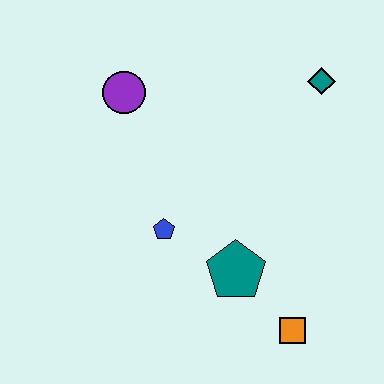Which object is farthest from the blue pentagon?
The teal diamond is farthest from the blue pentagon.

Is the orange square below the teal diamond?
Yes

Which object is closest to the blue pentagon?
The teal pentagon is closest to the blue pentagon.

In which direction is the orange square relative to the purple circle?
The orange square is below the purple circle.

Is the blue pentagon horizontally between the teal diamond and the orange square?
No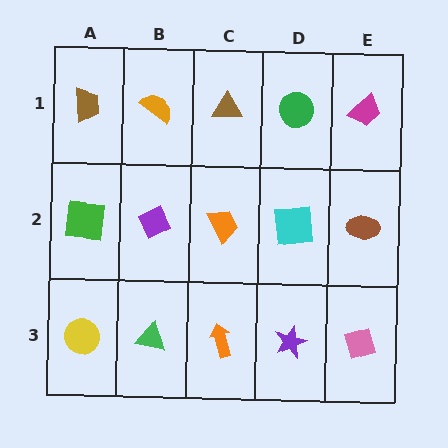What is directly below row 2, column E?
A pink diamond.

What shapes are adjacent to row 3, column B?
A purple diamond (row 2, column B), a yellow circle (row 3, column A), an orange arrow (row 3, column C).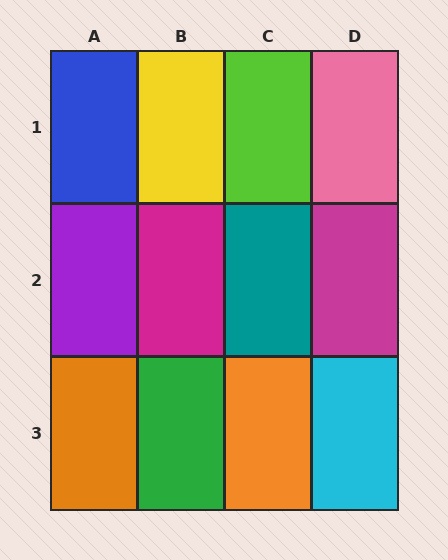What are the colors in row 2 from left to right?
Purple, magenta, teal, magenta.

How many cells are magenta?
2 cells are magenta.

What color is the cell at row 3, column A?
Orange.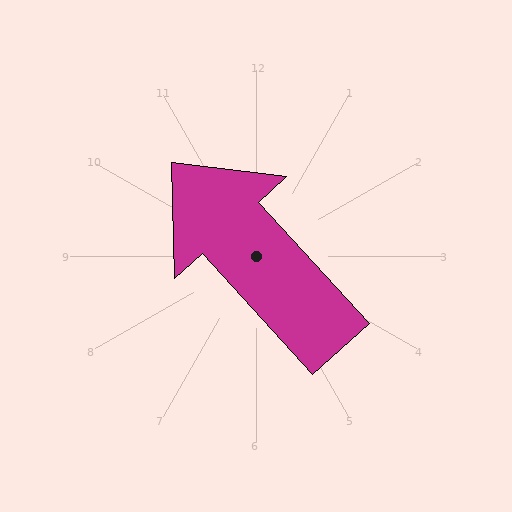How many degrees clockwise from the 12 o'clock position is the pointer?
Approximately 318 degrees.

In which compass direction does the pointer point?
Northwest.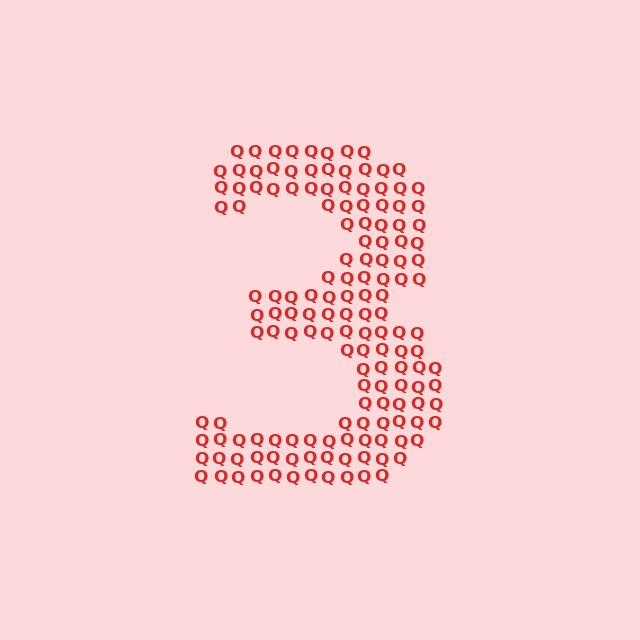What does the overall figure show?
The overall figure shows the digit 3.